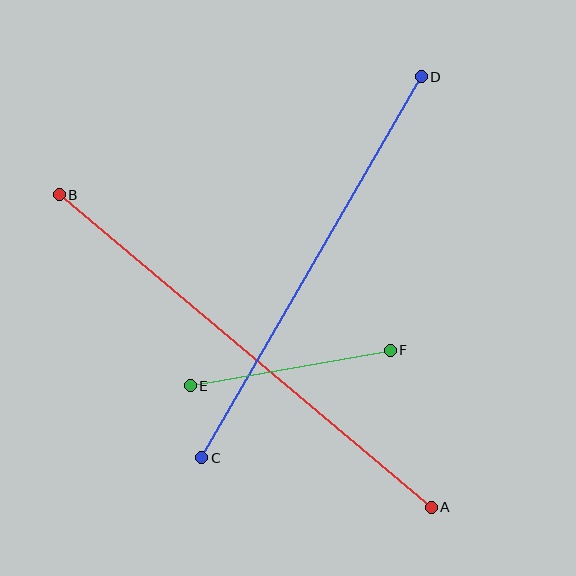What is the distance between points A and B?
The distance is approximately 486 pixels.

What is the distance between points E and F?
The distance is approximately 203 pixels.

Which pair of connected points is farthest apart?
Points A and B are farthest apart.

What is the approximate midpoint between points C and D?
The midpoint is at approximately (311, 267) pixels.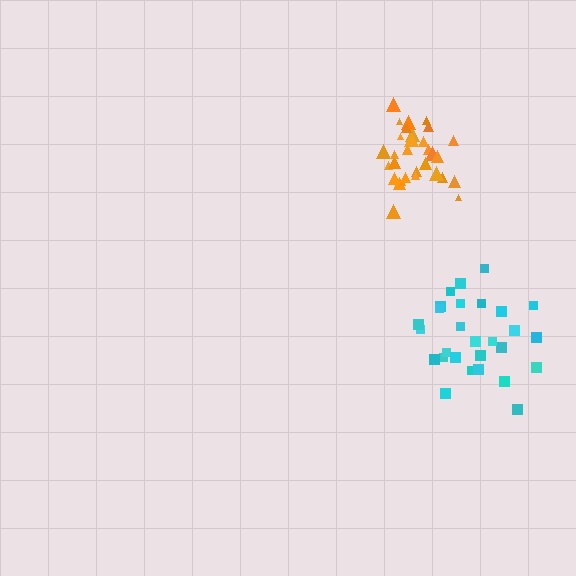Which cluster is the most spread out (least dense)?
Cyan.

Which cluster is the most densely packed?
Orange.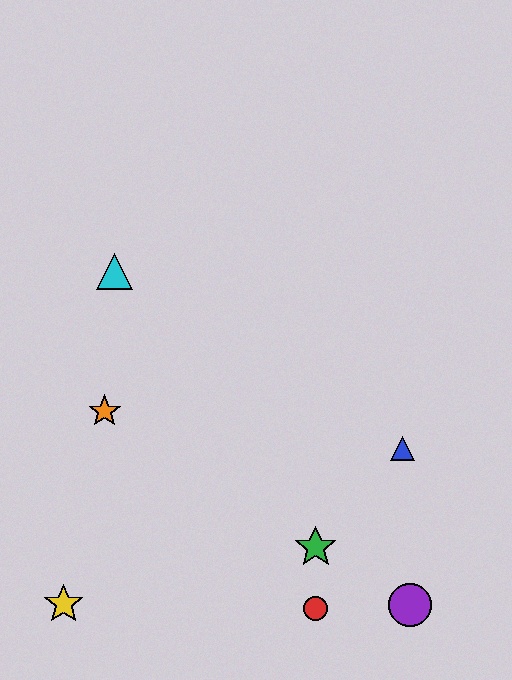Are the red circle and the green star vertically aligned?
Yes, both are at x≈316.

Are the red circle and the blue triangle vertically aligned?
No, the red circle is at x≈316 and the blue triangle is at x≈403.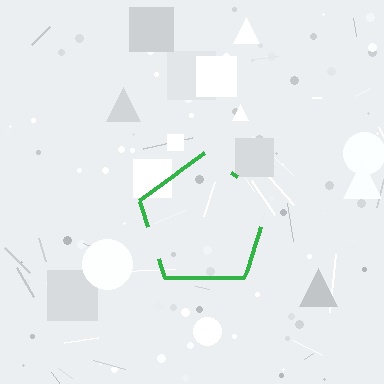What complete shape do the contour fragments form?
The contour fragments form a pentagon.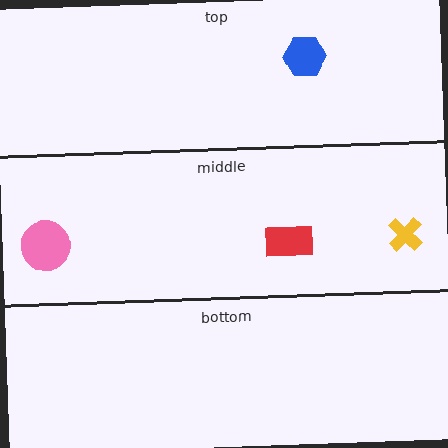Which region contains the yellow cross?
The middle region.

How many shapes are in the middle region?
3.